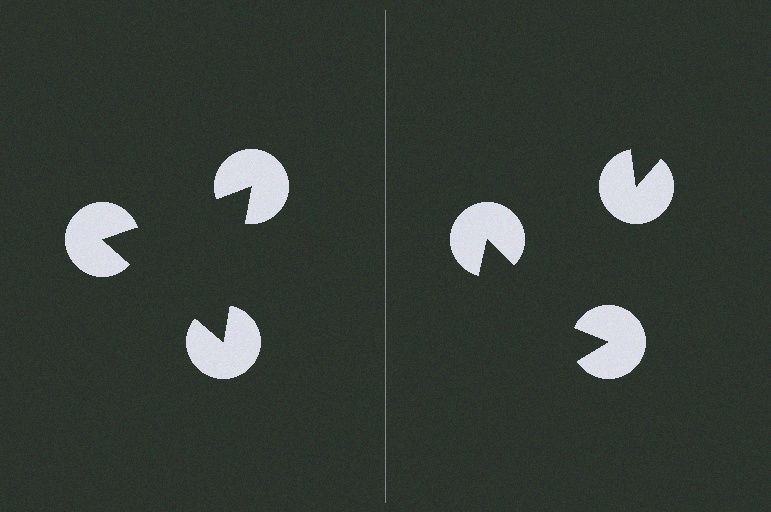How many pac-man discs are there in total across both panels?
6 — 3 on each side.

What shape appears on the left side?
An illusory triangle.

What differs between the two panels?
The pac-man discs are positioned identically on both sides; only the wedge orientations differ. On the left they align to a triangle; on the right they are misaligned.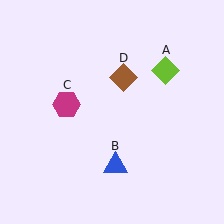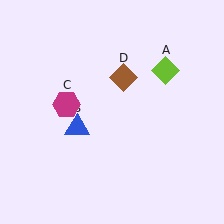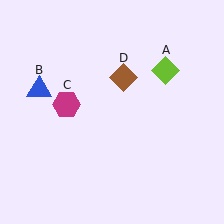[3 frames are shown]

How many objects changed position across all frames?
1 object changed position: blue triangle (object B).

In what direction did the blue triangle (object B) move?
The blue triangle (object B) moved up and to the left.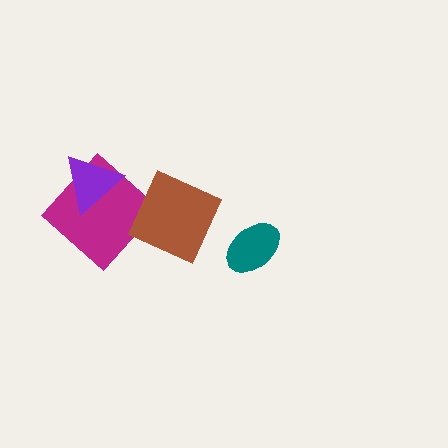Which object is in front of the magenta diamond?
The purple triangle is in front of the magenta diamond.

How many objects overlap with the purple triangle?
1 object overlaps with the purple triangle.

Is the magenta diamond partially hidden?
Yes, it is partially covered by another shape.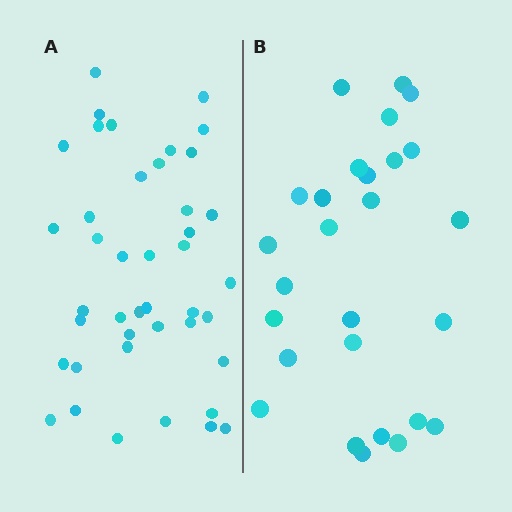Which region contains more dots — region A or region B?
Region A (the left region) has more dots.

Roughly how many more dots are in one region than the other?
Region A has approximately 15 more dots than region B.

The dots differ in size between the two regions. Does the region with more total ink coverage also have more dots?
No. Region B has more total ink coverage because its dots are larger, but region A actually contains more individual dots. Total area can be misleading — the number of items is what matters here.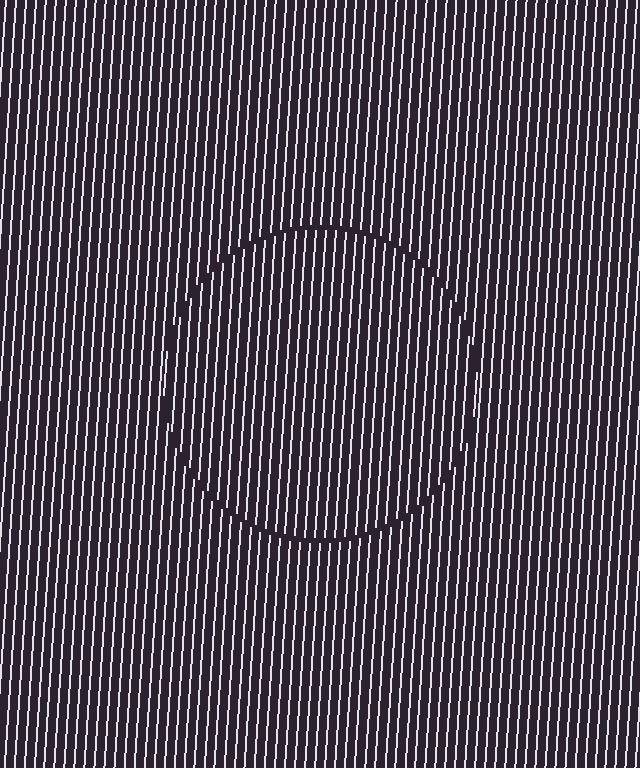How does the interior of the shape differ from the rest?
The interior of the shape contains the same grating, shifted by half a period — the contour is defined by the phase discontinuity where line-ends from the inner and outer gratings abut.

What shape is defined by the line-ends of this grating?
An illusory circle. The interior of the shape contains the same grating, shifted by half a period — the contour is defined by the phase discontinuity where line-ends from the inner and outer gratings abut.